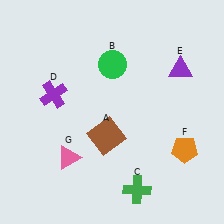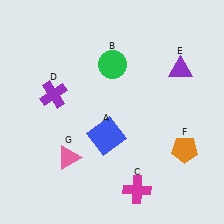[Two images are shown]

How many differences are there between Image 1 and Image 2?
There are 2 differences between the two images.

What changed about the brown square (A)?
In Image 1, A is brown. In Image 2, it changed to blue.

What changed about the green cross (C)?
In Image 1, C is green. In Image 2, it changed to magenta.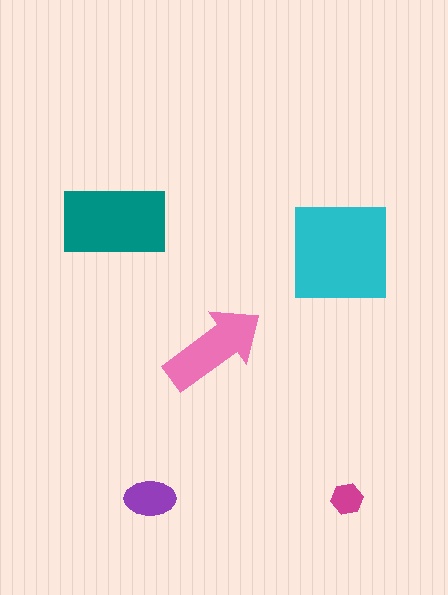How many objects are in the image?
There are 5 objects in the image.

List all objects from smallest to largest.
The magenta hexagon, the purple ellipse, the pink arrow, the teal rectangle, the cyan square.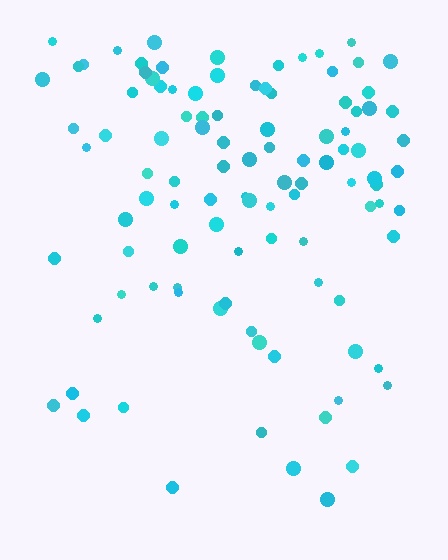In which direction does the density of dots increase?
From bottom to top, with the top side densest.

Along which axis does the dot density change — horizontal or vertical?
Vertical.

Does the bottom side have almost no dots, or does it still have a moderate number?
Still a moderate number, just noticeably fewer than the top.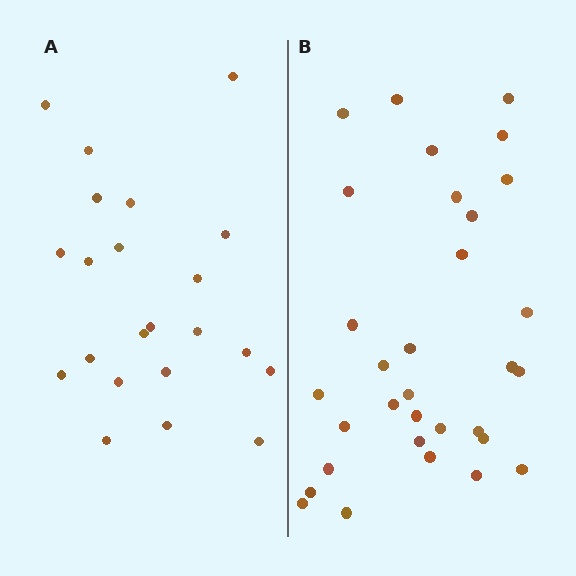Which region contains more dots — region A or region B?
Region B (the right region) has more dots.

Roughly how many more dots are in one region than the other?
Region B has roughly 10 or so more dots than region A.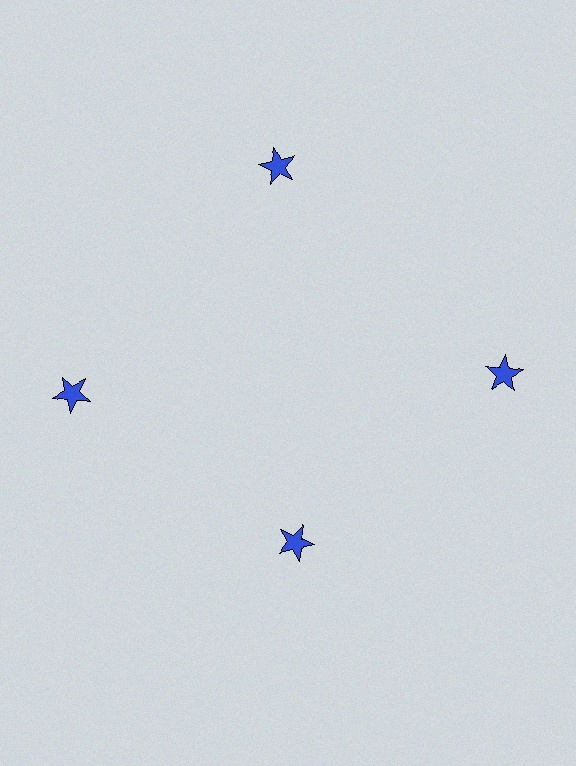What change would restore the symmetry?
The symmetry would be restored by moving it outward, back onto the ring so that all 4 stars sit at equal angles and equal distance from the center.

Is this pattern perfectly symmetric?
No. The 4 blue stars are arranged in a ring, but one element near the 6 o'clock position is pulled inward toward the center, breaking the 4-fold rotational symmetry.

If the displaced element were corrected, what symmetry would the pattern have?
It would have 4-fold rotational symmetry — the pattern would map onto itself every 90 degrees.